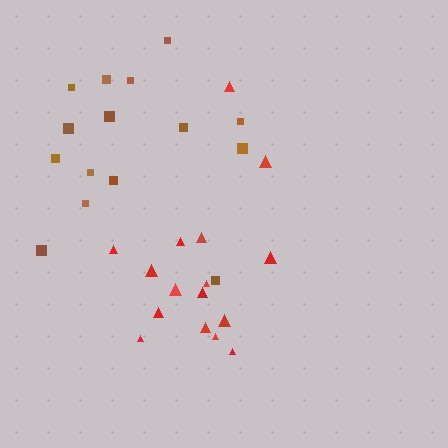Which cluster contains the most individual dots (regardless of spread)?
Red (16).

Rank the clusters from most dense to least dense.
red, brown.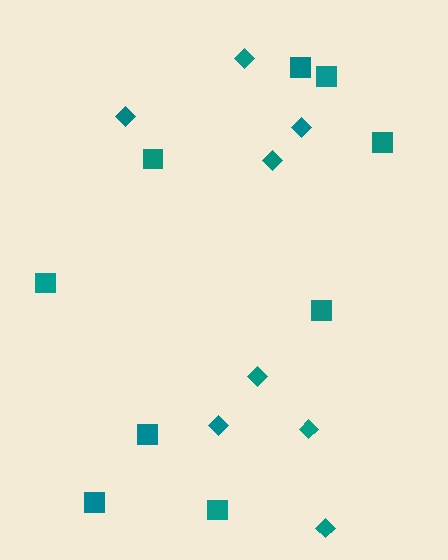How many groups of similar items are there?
There are 2 groups: one group of squares (9) and one group of diamonds (8).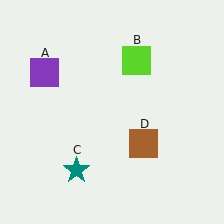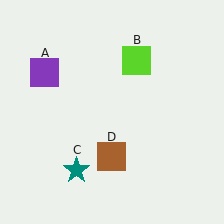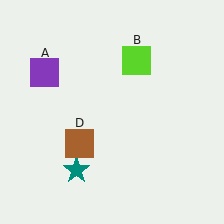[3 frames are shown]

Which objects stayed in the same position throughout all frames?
Purple square (object A) and lime square (object B) and teal star (object C) remained stationary.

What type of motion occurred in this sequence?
The brown square (object D) rotated clockwise around the center of the scene.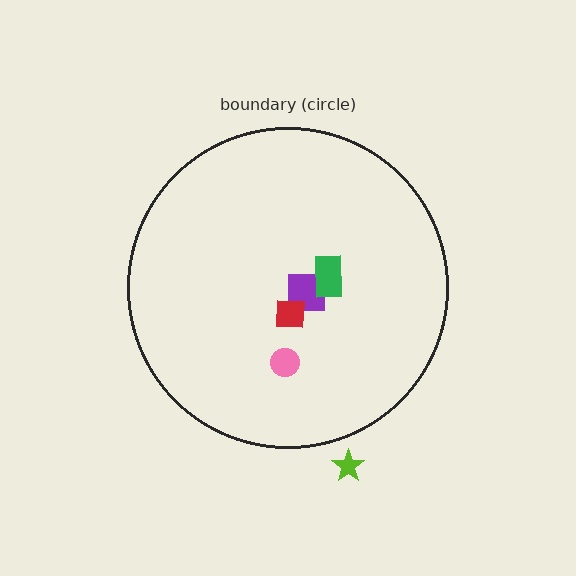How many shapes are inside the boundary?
4 inside, 1 outside.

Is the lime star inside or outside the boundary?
Outside.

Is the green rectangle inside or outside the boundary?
Inside.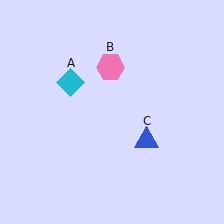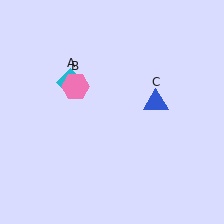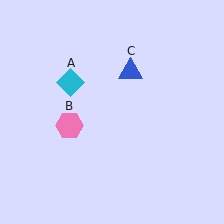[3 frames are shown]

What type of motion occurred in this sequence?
The pink hexagon (object B), blue triangle (object C) rotated counterclockwise around the center of the scene.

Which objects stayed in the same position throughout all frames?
Cyan diamond (object A) remained stationary.